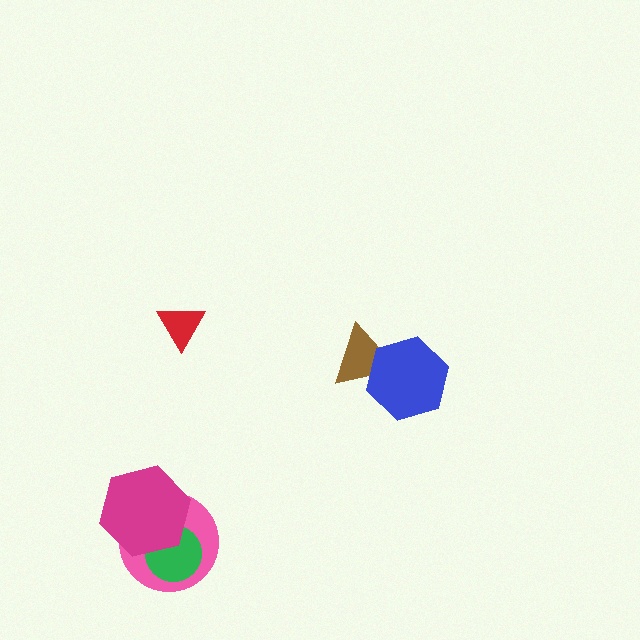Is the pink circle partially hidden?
Yes, it is partially covered by another shape.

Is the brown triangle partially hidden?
Yes, it is partially covered by another shape.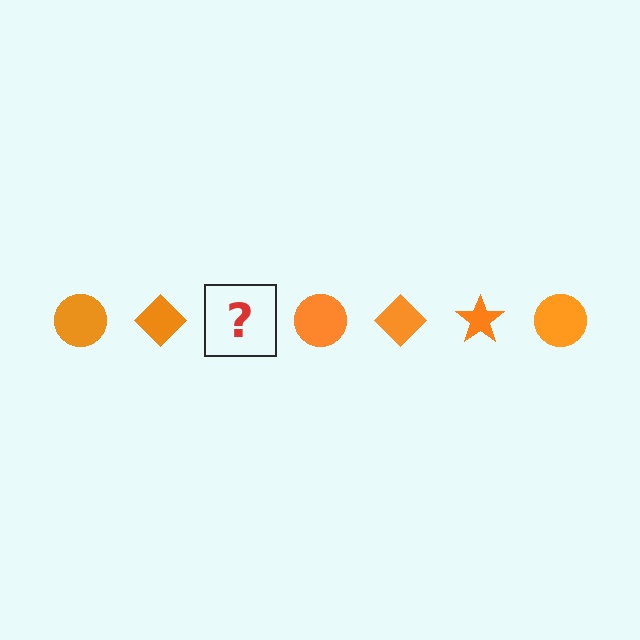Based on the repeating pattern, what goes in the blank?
The blank should be an orange star.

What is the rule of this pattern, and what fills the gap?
The rule is that the pattern cycles through circle, diamond, star shapes in orange. The gap should be filled with an orange star.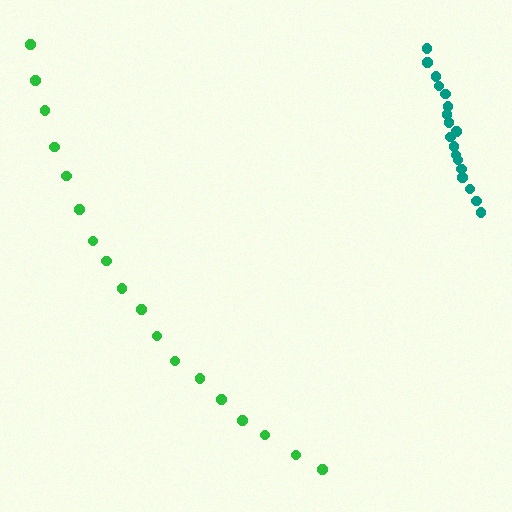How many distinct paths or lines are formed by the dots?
There are 2 distinct paths.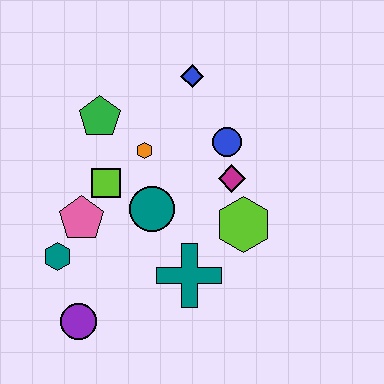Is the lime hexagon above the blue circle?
No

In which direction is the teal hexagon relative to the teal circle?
The teal hexagon is to the left of the teal circle.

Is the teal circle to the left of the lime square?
No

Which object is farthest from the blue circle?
The purple circle is farthest from the blue circle.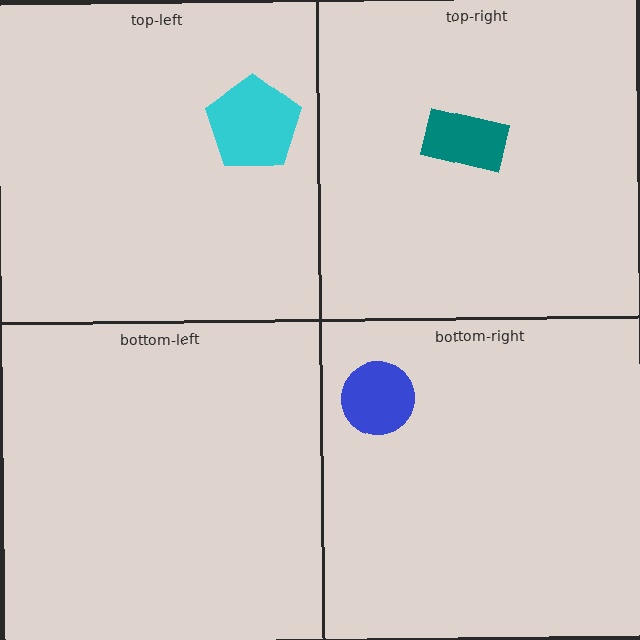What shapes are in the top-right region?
The teal rectangle.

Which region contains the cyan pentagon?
The top-left region.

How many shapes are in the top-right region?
1.